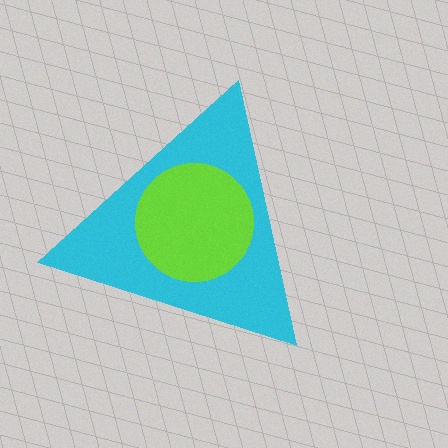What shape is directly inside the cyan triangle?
The lime circle.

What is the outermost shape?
The cyan triangle.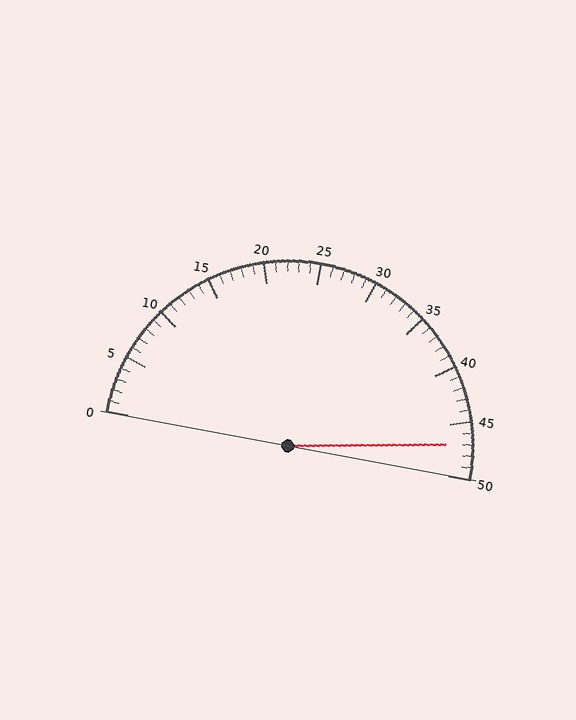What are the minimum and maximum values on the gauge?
The gauge ranges from 0 to 50.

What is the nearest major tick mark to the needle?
The nearest major tick mark is 45.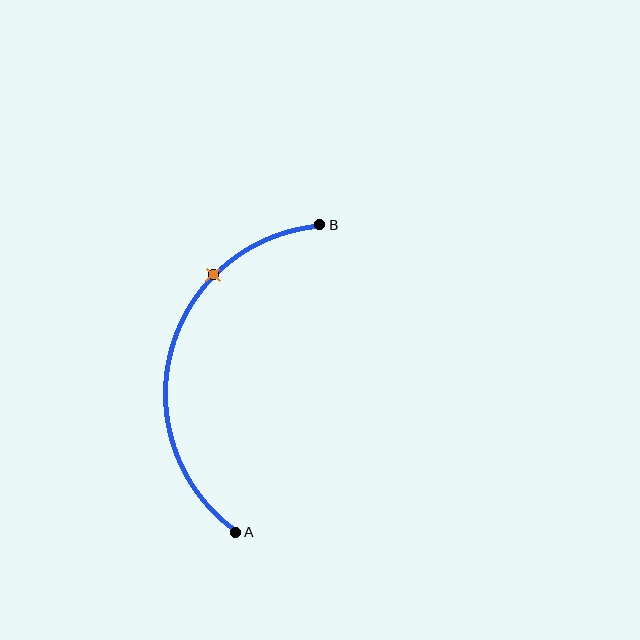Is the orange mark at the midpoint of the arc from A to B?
No. The orange mark lies on the arc but is closer to endpoint B. The arc midpoint would be at the point on the curve equidistant along the arc from both A and B.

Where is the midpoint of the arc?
The arc midpoint is the point on the curve farthest from the straight line joining A and B. It sits to the left of that line.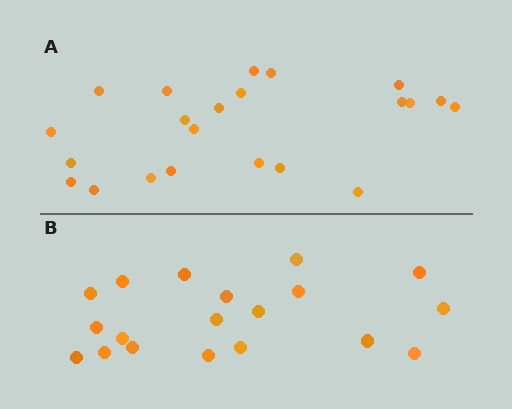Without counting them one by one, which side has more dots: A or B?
Region A (the top region) has more dots.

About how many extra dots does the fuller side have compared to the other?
Region A has just a few more — roughly 2 or 3 more dots than region B.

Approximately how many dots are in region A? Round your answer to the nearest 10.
About 20 dots. (The exact count is 22, which rounds to 20.)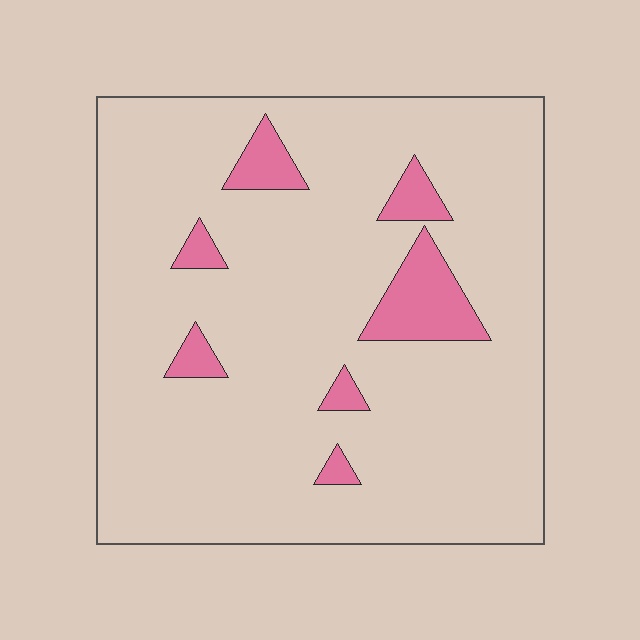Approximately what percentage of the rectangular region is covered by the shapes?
Approximately 10%.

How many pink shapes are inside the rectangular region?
7.